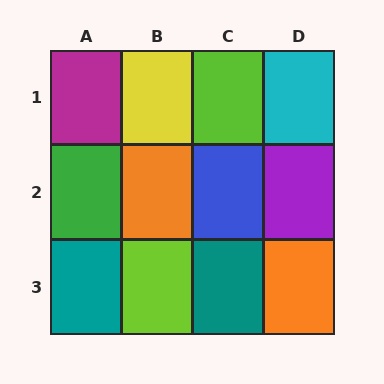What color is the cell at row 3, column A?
Teal.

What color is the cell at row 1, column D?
Cyan.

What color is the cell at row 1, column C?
Lime.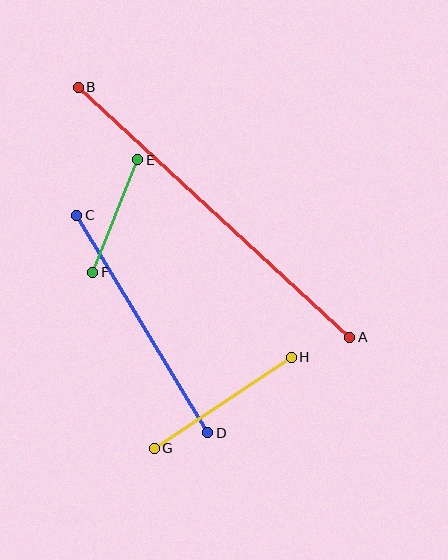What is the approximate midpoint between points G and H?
The midpoint is at approximately (223, 403) pixels.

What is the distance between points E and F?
The distance is approximately 121 pixels.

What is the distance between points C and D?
The distance is approximately 254 pixels.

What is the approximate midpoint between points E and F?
The midpoint is at approximately (115, 216) pixels.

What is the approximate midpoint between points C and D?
The midpoint is at approximately (142, 324) pixels.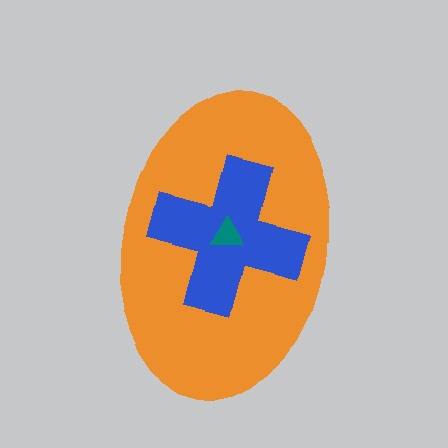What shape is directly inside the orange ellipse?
The blue cross.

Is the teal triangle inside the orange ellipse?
Yes.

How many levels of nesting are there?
3.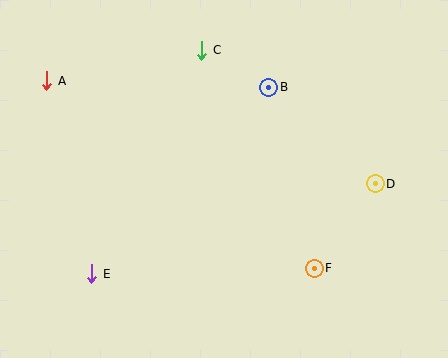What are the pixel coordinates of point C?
Point C is at (202, 50).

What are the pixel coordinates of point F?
Point F is at (314, 268).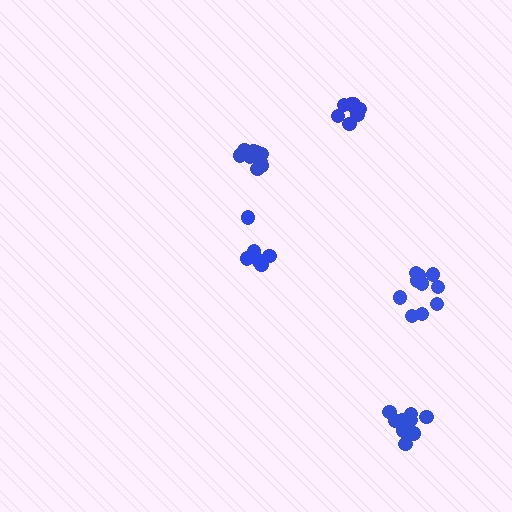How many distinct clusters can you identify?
There are 5 distinct clusters.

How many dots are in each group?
Group 1: 11 dots, Group 2: 7 dots, Group 3: 11 dots, Group 4: 10 dots, Group 5: 7 dots (46 total).